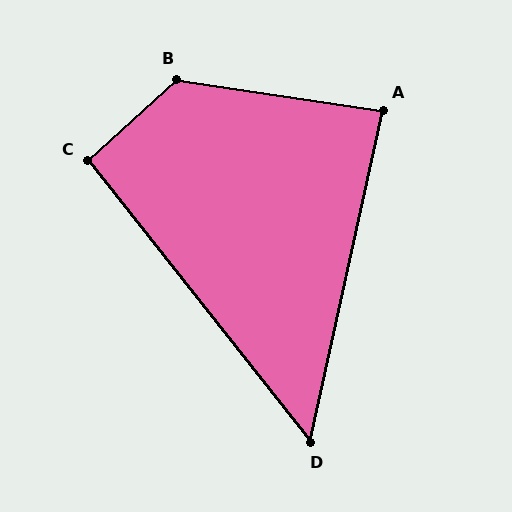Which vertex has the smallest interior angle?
D, at approximately 51 degrees.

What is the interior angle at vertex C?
Approximately 94 degrees (approximately right).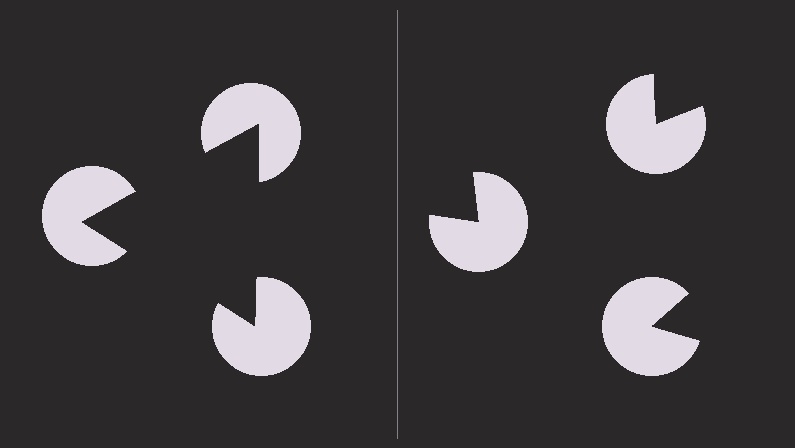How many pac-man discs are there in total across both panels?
6 — 3 on each side.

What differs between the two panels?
The pac-man discs are positioned identically on both sides; only the wedge orientations differ. On the left they align to a triangle; on the right they are misaligned.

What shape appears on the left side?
An illusory triangle.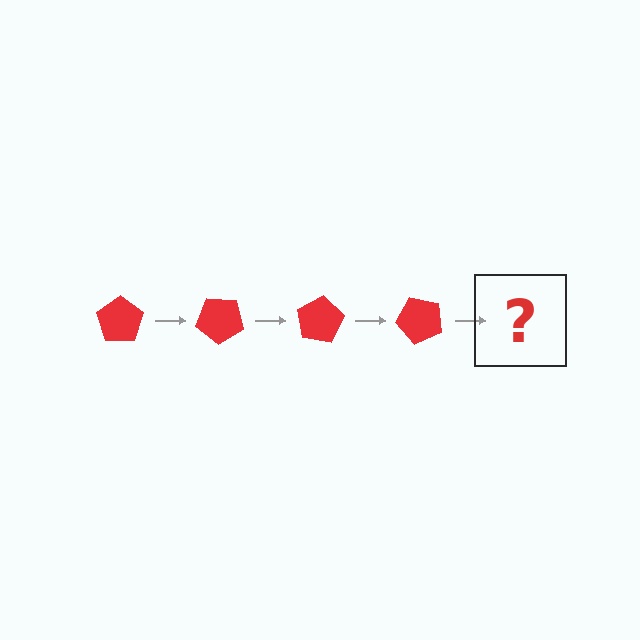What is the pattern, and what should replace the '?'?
The pattern is that the pentagon rotates 40 degrees each step. The '?' should be a red pentagon rotated 160 degrees.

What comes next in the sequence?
The next element should be a red pentagon rotated 160 degrees.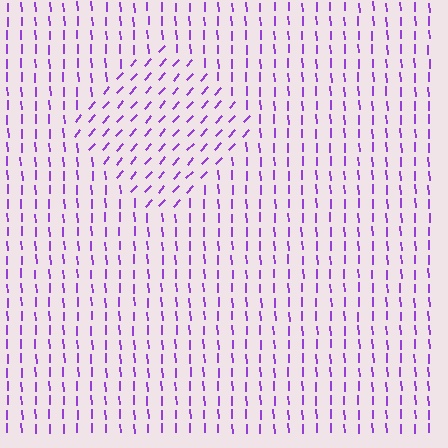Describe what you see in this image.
The image is filled with small purple line segments. A diamond region in the image has lines oriented differently from the surrounding lines, creating a visible texture boundary.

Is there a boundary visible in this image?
Yes, there is a texture boundary formed by a change in line orientation.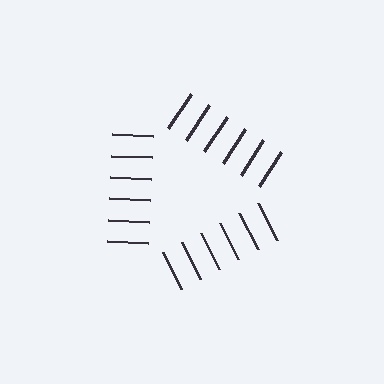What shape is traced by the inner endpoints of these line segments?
An illusory triangle — the line segments terminate on its edges but no continuous stroke is drawn.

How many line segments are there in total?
18 — 6 along each of the 3 edges.